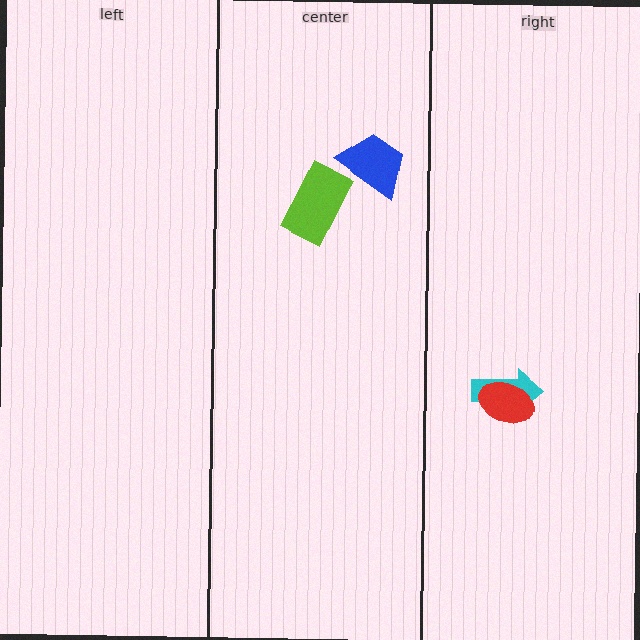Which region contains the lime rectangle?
The center region.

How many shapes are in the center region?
2.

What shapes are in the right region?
The cyan arrow, the red ellipse.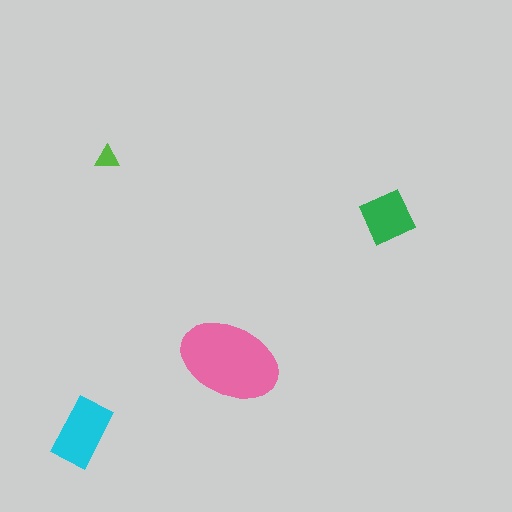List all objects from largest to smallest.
The pink ellipse, the cyan rectangle, the green diamond, the lime triangle.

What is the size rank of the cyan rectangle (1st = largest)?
2nd.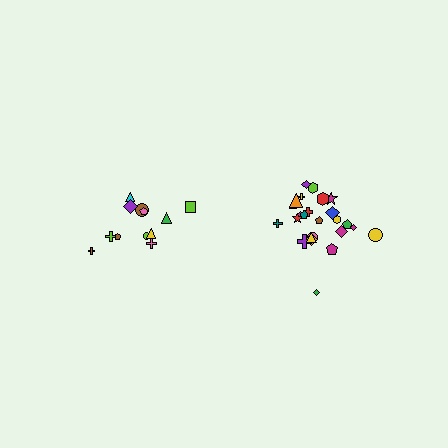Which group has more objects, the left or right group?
The right group.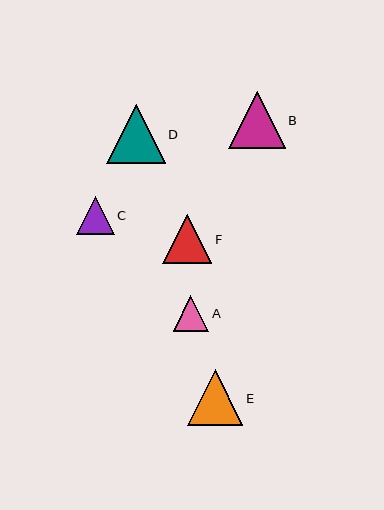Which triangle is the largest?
Triangle D is the largest with a size of approximately 59 pixels.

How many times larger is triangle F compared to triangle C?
Triangle F is approximately 1.3 times the size of triangle C.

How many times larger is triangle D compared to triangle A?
Triangle D is approximately 1.6 times the size of triangle A.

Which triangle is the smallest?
Triangle A is the smallest with a size of approximately 36 pixels.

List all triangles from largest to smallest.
From largest to smallest: D, B, E, F, C, A.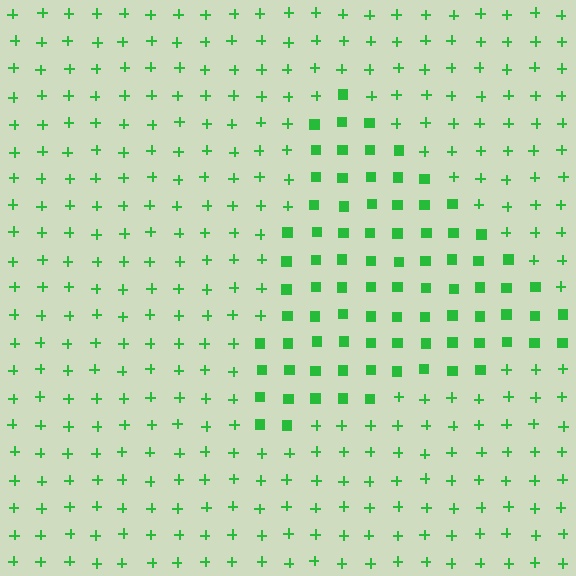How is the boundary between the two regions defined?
The boundary is defined by a change in element shape: squares inside vs. plus signs outside. All elements share the same color and spacing.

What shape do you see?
I see a triangle.